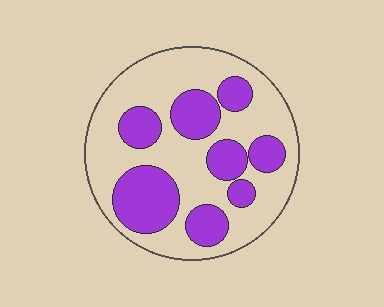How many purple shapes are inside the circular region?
8.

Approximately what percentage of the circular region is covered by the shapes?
Approximately 35%.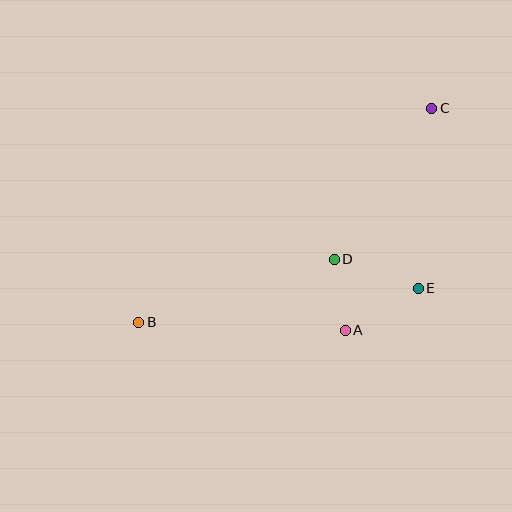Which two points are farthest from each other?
Points B and C are farthest from each other.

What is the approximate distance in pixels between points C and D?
The distance between C and D is approximately 180 pixels.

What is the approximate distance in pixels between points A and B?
The distance between A and B is approximately 206 pixels.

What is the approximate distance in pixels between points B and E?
The distance between B and E is approximately 282 pixels.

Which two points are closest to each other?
Points A and D are closest to each other.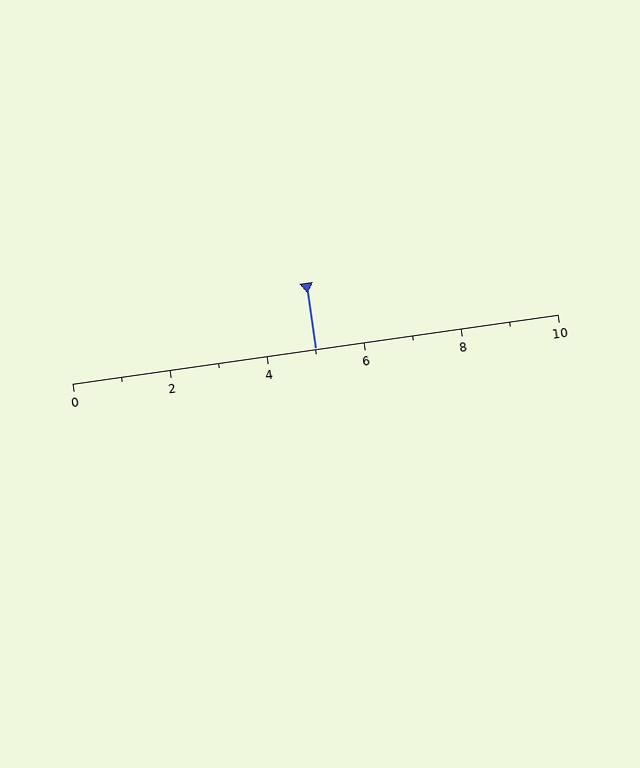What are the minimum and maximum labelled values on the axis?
The axis runs from 0 to 10.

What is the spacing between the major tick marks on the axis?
The major ticks are spaced 2 apart.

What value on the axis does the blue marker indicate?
The marker indicates approximately 5.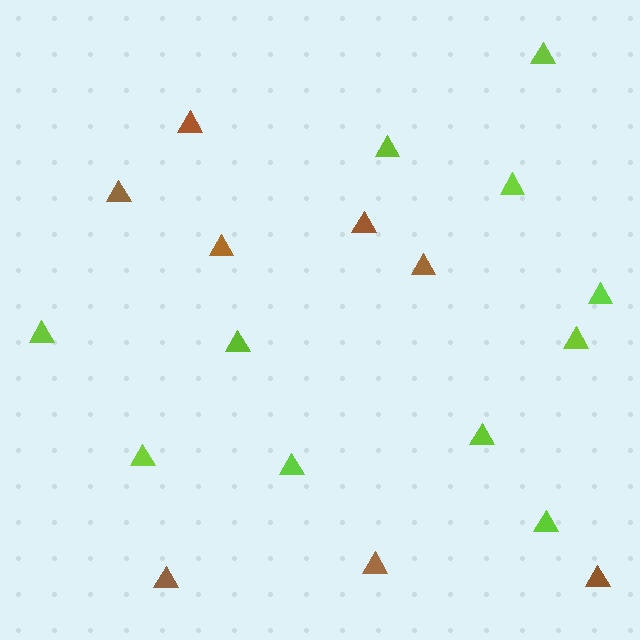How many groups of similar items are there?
There are 2 groups: one group of lime triangles (11) and one group of brown triangles (8).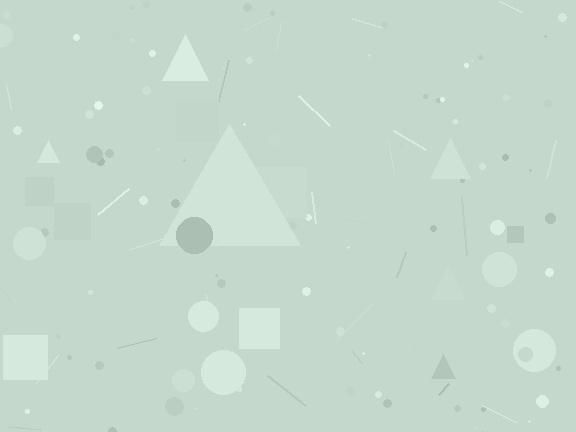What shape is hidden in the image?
A triangle is hidden in the image.